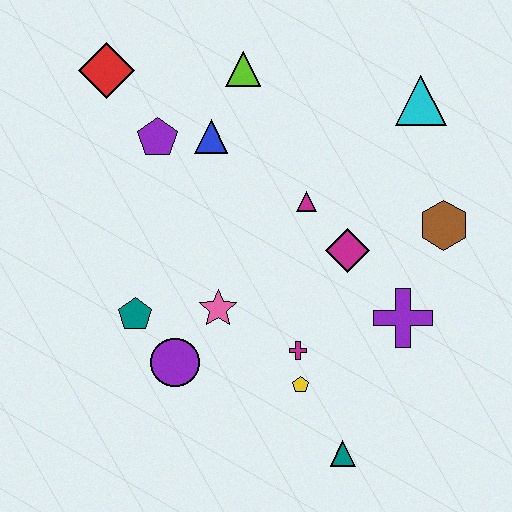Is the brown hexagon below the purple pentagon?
Yes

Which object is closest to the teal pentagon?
The purple circle is closest to the teal pentagon.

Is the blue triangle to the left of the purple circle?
No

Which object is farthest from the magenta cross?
The red diamond is farthest from the magenta cross.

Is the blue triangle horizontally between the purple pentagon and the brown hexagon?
Yes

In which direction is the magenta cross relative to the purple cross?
The magenta cross is to the left of the purple cross.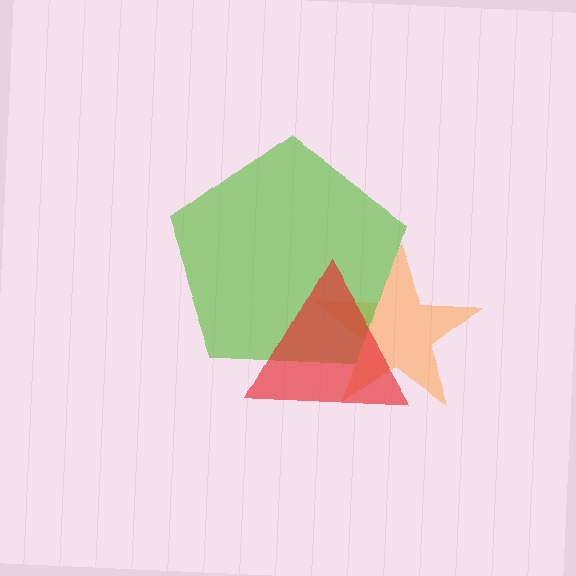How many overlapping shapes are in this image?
There are 3 overlapping shapes in the image.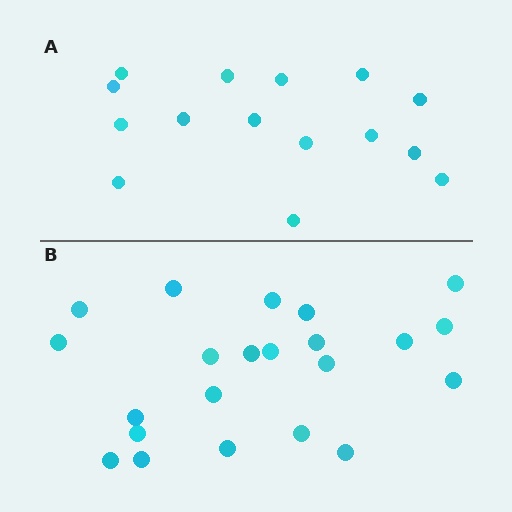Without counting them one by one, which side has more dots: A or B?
Region B (the bottom region) has more dots.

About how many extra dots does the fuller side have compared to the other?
Region B has roughly 8 or so more dots than region A.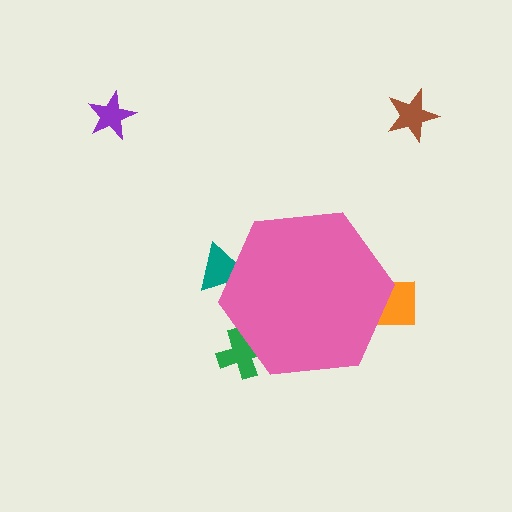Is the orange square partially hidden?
Yes, the orange square is partially hidden behind the pink hexagon.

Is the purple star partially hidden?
No, the purple star is fully visible.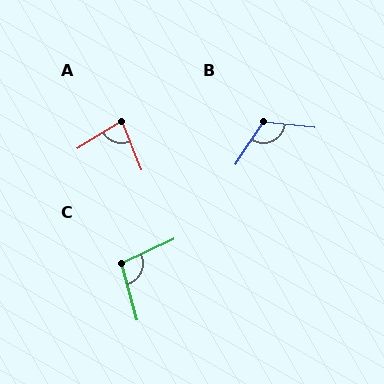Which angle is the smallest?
A, at approximately 80 degrees.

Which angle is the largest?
B, at approximately 117 degrees.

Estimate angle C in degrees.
Approximately 100 degrees.